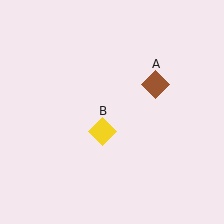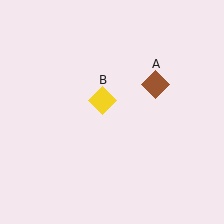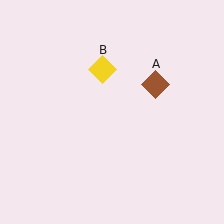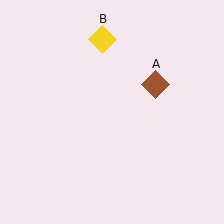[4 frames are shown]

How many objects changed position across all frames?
1 object changed position: yellow diamond (object B).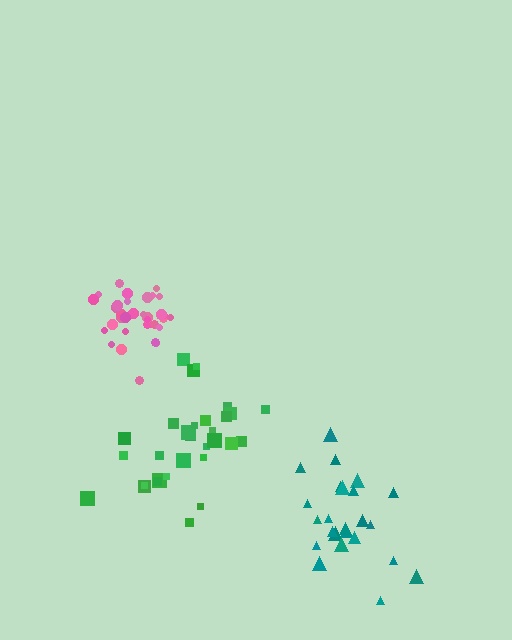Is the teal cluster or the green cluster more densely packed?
Teal.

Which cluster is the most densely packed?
Pink.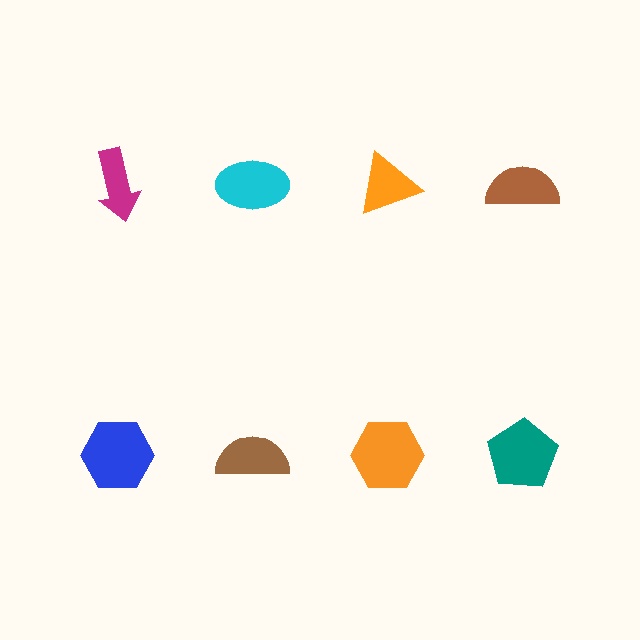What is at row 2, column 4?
A teal pentagon.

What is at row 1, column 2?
A cyan ellipse.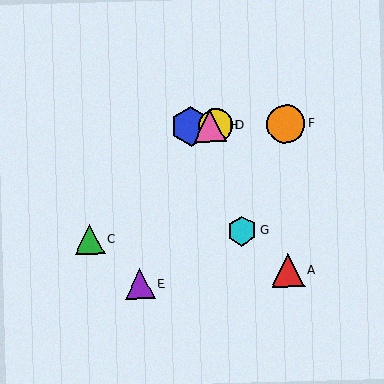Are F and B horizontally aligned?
Yes, both are at y≈124.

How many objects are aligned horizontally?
4 objects (B, D, F, H) are aligned horizontally.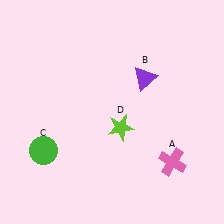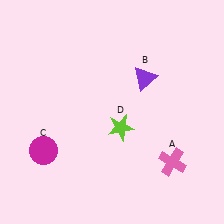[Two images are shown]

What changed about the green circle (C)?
In Image 1, C is green. In Image 2, it changed to magenta.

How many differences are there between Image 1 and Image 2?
There is 1 difference between the two images.